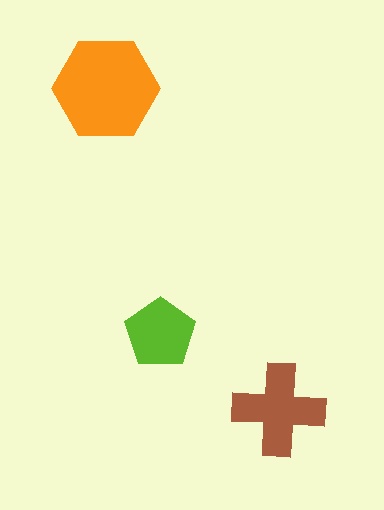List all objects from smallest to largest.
The lime pentagon, the brown cross, the orange hexagon.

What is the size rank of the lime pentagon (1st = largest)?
3rd.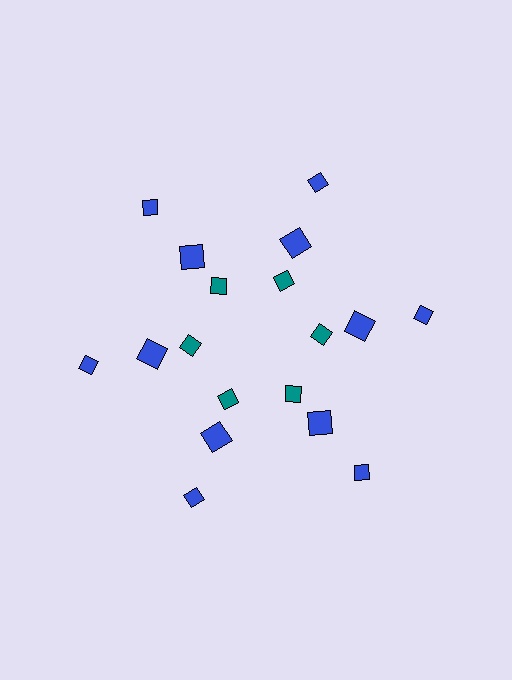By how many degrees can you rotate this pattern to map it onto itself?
The pattern maps onto itself every 60 degrees of rotation.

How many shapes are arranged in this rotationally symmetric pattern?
There are 18 shapes, arranged in 6 groups of 3.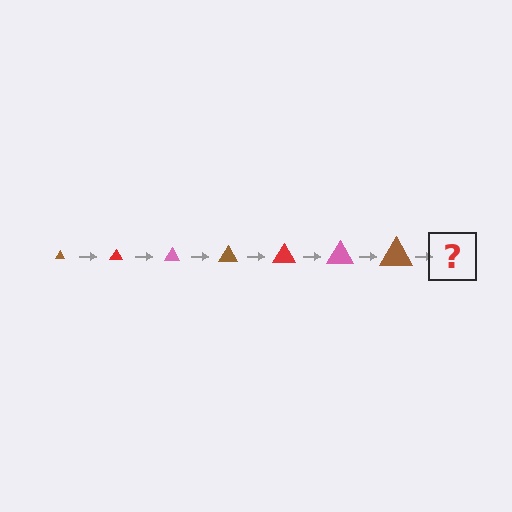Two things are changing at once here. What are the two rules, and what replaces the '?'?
The two rules are that the triangle grows larger each step and the color cycles through brown, red, and pink. The '?' should be a red triangle, larger than the previous one.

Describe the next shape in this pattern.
It should be a red triangle, larger than the previous one.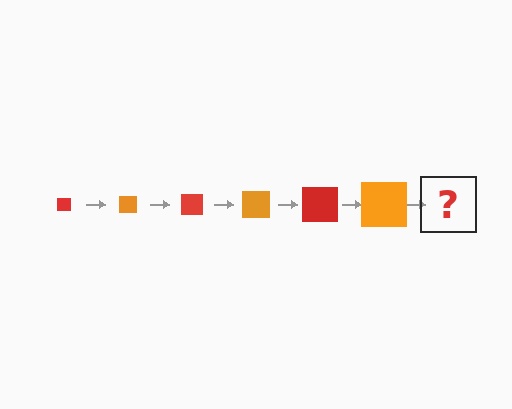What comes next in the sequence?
The next element should be a red square, larger than the previous one.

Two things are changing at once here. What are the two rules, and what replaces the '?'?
The two rules are that the square grows larger each step and the color cycles through red and orange. The '?' should be a red square, larger than the previous one.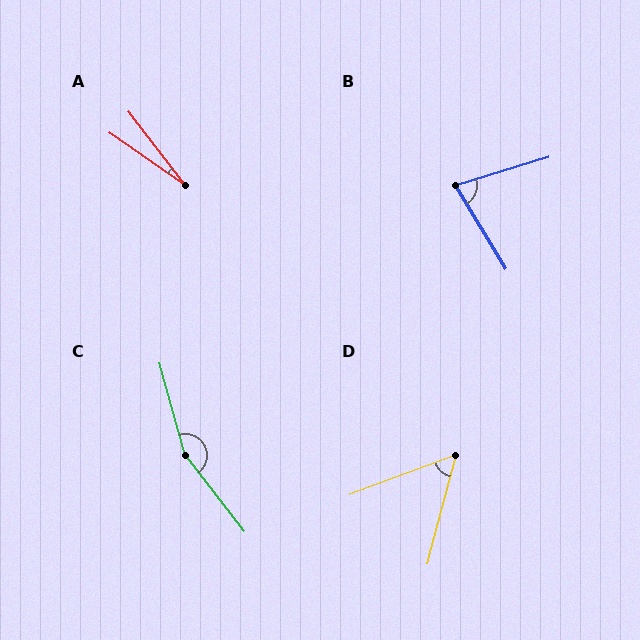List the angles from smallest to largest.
A (18°), D (55°), B (76°), C (158°).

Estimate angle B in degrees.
Approximately 76 degrees.